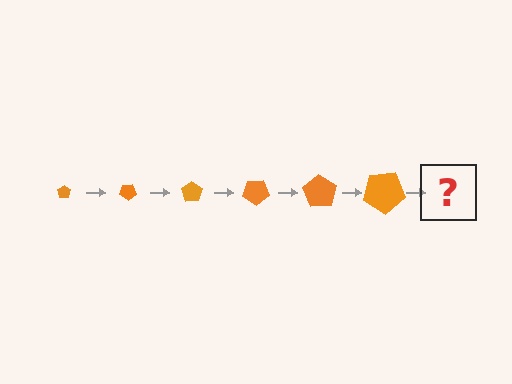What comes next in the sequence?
The next element should be a pentagon, larger than the previous one and rotated 210 degrees from the start.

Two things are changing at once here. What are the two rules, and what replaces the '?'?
The two rules are that the pentagon grows larger each step and it rotates 35 degrees each step. The '?' should be a pentagon, larger than the previous one and rotated 210 degrees from the start.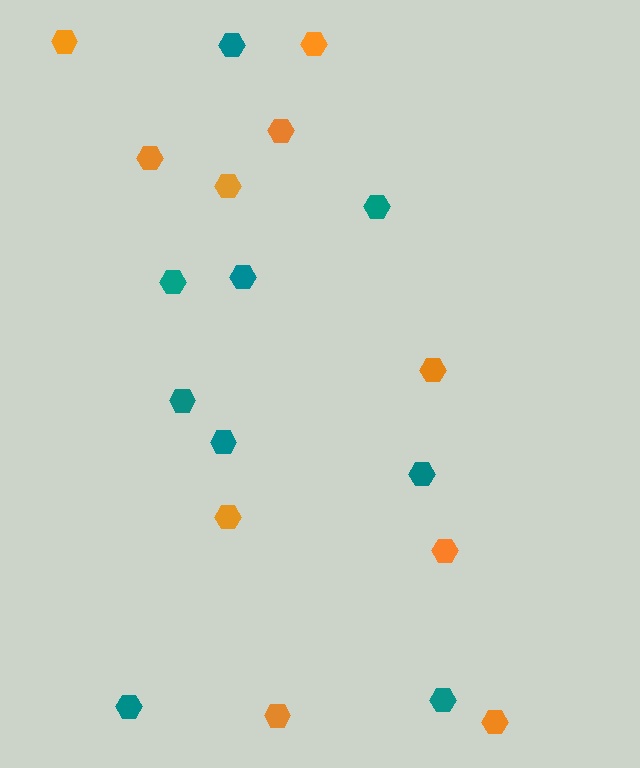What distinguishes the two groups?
There are 2 groups: one group of orange hexagons (10) and one group of teal hexagons (9).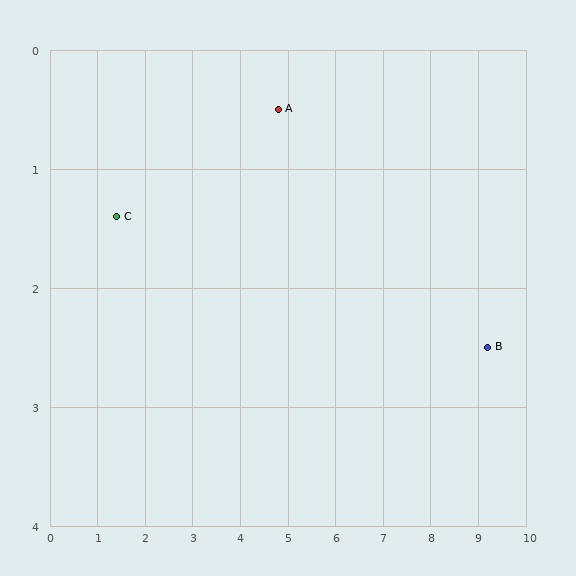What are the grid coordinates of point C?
Point C is at approximately (1.4, 1.4).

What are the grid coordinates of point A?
Point A is at approximately (4.8, 0.5).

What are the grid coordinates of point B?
Point B is at approximately (9.2, 2.5).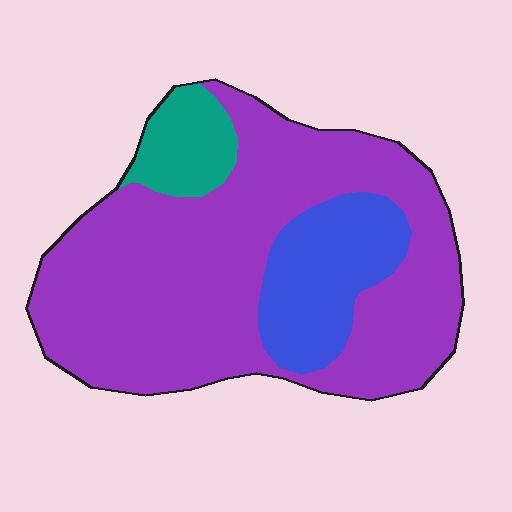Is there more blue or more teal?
Blue.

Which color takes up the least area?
Teal, at roughly 10%.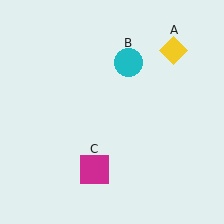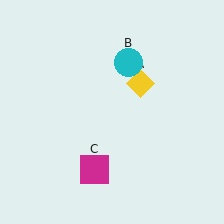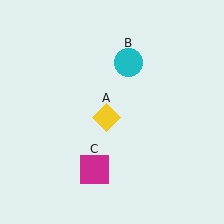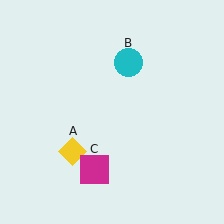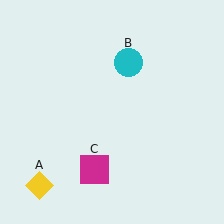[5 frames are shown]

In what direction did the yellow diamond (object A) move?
The yellow diamond (object A) moved down and to the left.